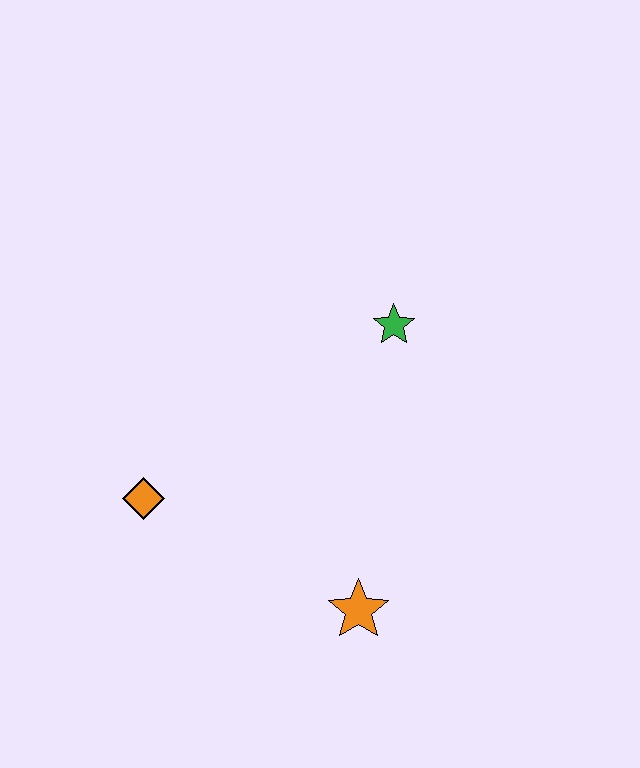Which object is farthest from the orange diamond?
The green star is farthest from the orange diamond.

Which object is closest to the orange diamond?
The orange star is closest to the orange diamond.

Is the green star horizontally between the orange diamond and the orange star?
No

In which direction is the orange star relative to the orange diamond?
The orange star is to the right of the orange diamond.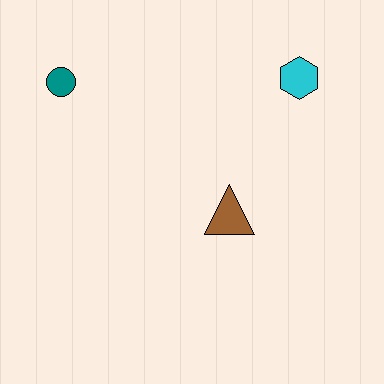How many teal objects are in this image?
There is 1 teal object.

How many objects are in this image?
There are 3 objects.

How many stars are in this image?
There are no stars.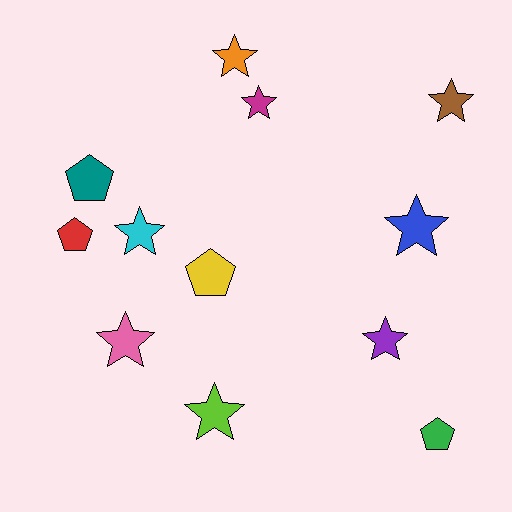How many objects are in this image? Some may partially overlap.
There are 12 objects.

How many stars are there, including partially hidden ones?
There are 8 stars.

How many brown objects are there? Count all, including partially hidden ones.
There is 1 brown object.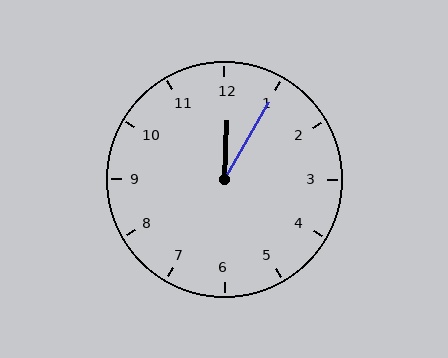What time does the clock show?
12:05.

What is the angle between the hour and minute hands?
Approximately 28 degrees.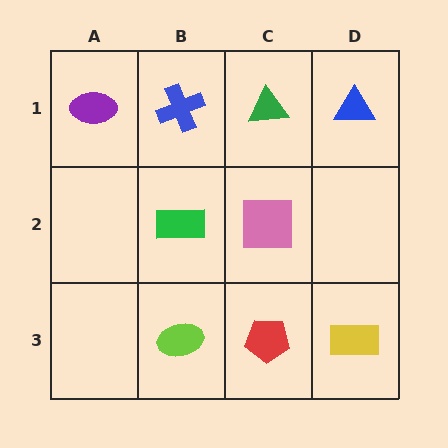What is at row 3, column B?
A lime ellipse.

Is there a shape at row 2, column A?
No, that cell is empty.